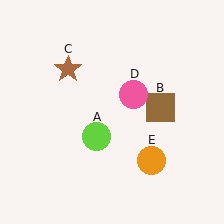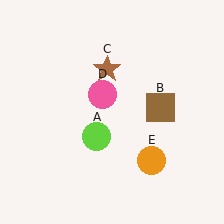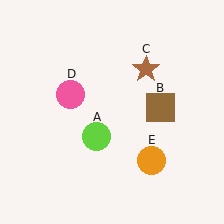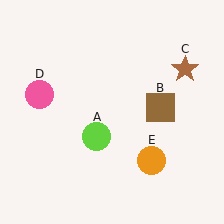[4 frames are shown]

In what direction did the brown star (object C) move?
The brown star (object C) moved right.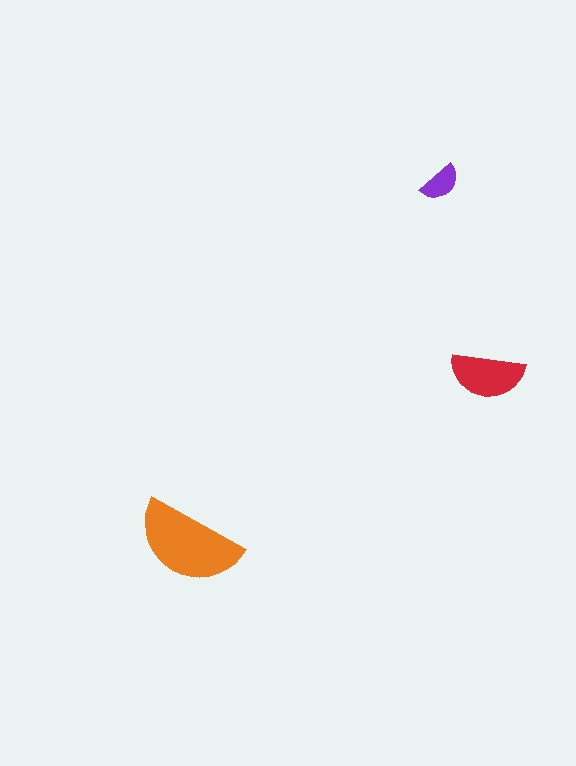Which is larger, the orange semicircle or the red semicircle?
The orange one.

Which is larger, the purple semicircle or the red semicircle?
The red one.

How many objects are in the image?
There are 3 objects in the image.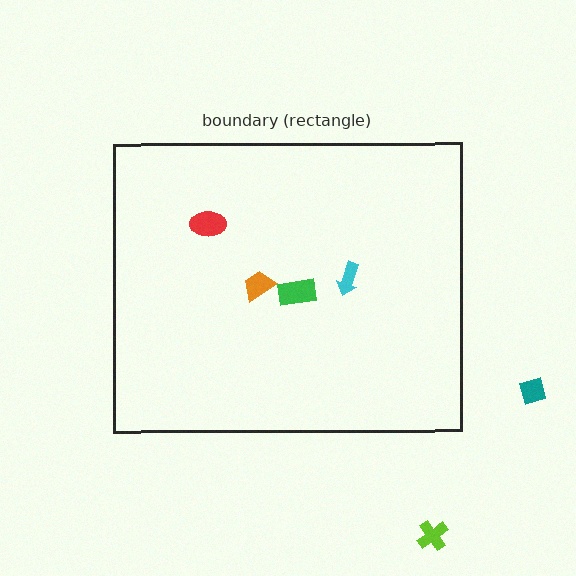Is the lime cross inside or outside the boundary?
Outside.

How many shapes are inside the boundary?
4 inside, 2 outside.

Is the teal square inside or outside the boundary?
Outside.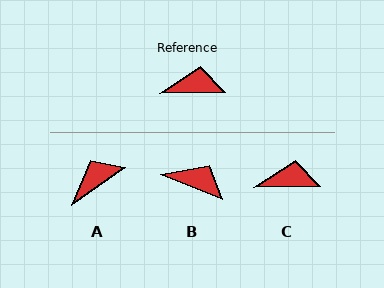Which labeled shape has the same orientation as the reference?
C.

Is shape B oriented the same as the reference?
No, it is off by about 23 degrees.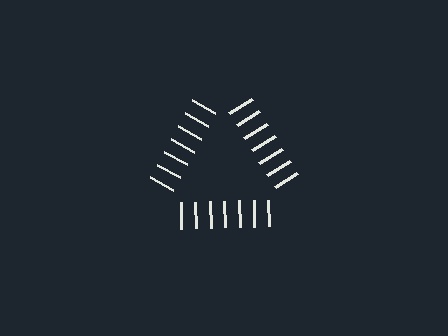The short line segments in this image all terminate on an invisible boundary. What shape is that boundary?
An illusory triangle — the line segments terminate on its edges but no continuous stroke is drawn.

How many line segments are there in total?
21 — 7 along each of the 3 edges.